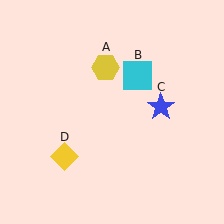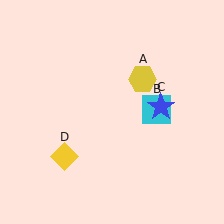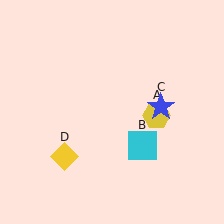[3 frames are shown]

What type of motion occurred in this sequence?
The yellow hexagon (object A), cyan square (object B) rotated clockwise around the center of the scene.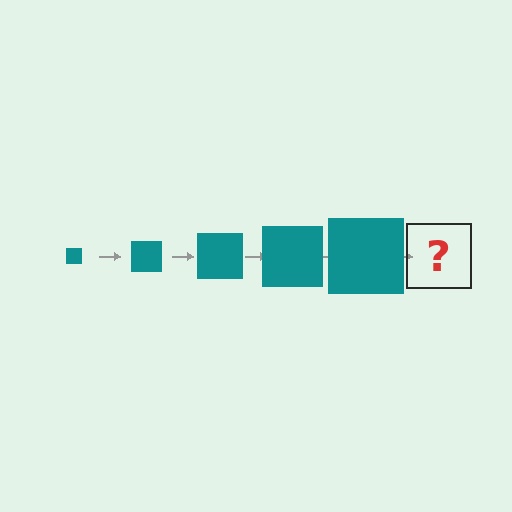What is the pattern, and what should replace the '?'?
The pattern is that the square gets progressively larger each step. The '?' should be a teal square, larger than the previous one.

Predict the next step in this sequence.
The next step is a teal square, larger than the previous one.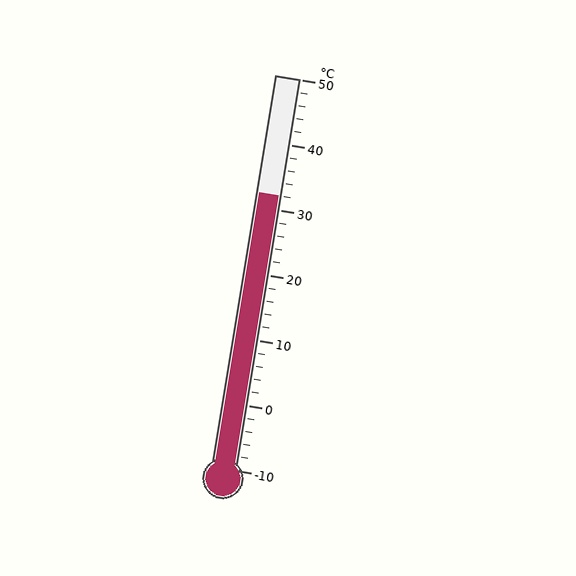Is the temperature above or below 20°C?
The temperature is above 20°C.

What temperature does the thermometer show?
The thermometer shows approximately 32°C.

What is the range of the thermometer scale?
The thermometer scale ranges from -10°C to 50°C.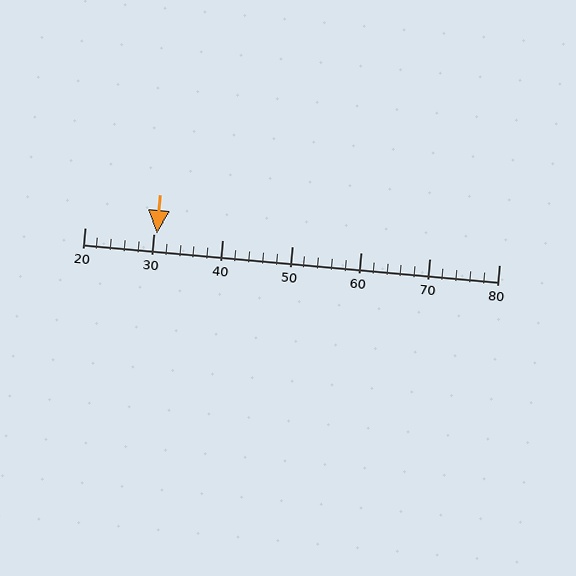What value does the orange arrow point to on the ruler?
The orange arrow points to approximately 30.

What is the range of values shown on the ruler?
The ruler shows values from 20 to 80.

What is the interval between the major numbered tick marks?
The major tick marks are spaced 10 units apart.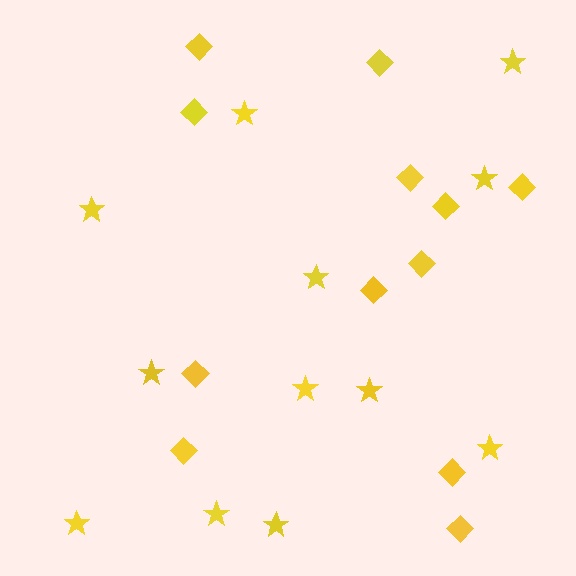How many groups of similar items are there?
There are 2 groups: one group of stars (12) and one group of diamonds (12).